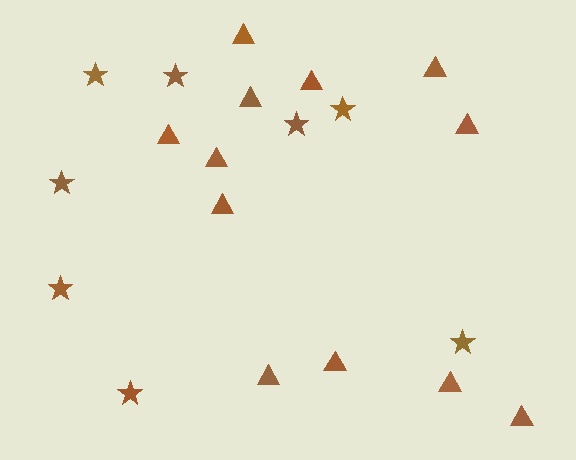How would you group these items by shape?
There are 2 groups: one group of triangles (12) and one group of stars (8).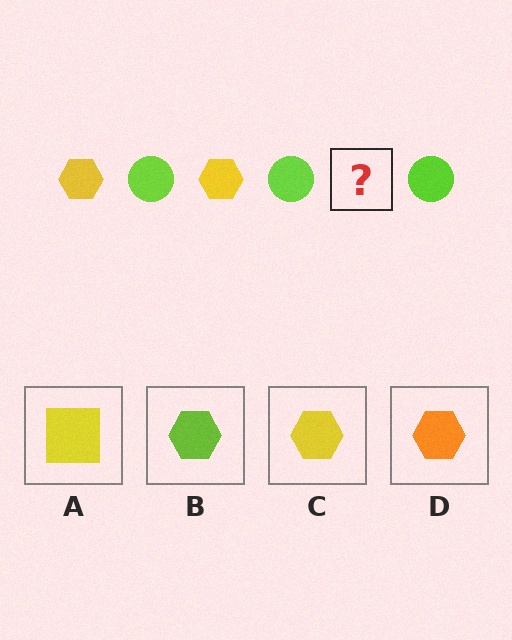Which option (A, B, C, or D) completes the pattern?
C.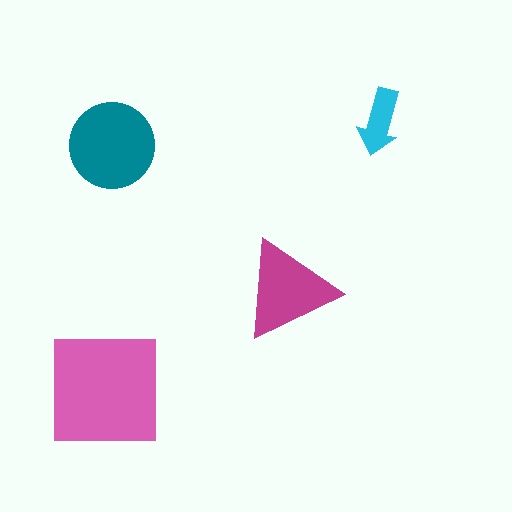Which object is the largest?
The pink square.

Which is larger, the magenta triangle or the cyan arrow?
The magenta triangle.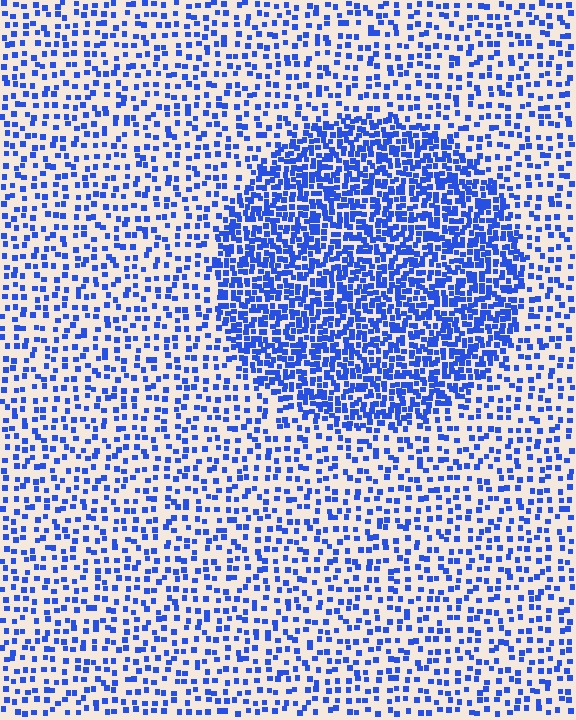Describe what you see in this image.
The image contains small blue elements arranged at two different densities. A circle-shaped region is visible where the elements are more densely packed than the surrounding area.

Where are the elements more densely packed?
The elements are more densely packed inside the circle boundary.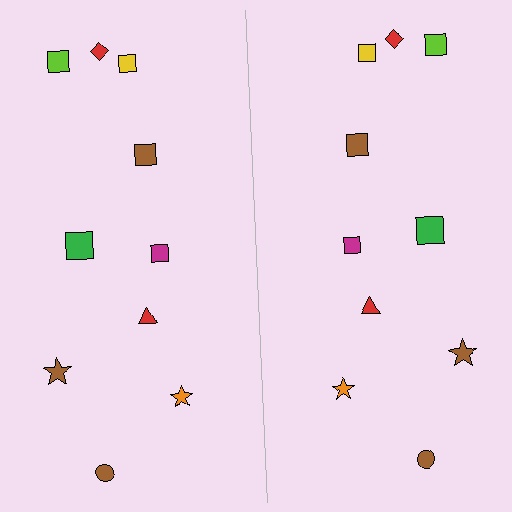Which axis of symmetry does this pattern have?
The pattern has a vertical axis of symmetry running through the center of the image.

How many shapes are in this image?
There are 20 shapes in this image.